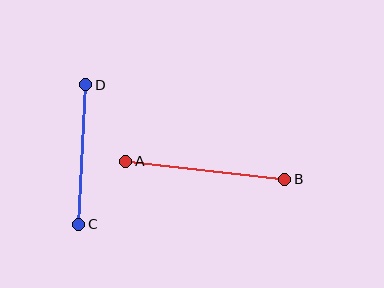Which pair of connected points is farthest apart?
Points A and B are farthest apart.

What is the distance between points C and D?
The distance is approximately 140 pixels.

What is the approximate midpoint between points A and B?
The midpoint is at approximately (205, 170) pixels.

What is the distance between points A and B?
The distance is approximately 160 pixels.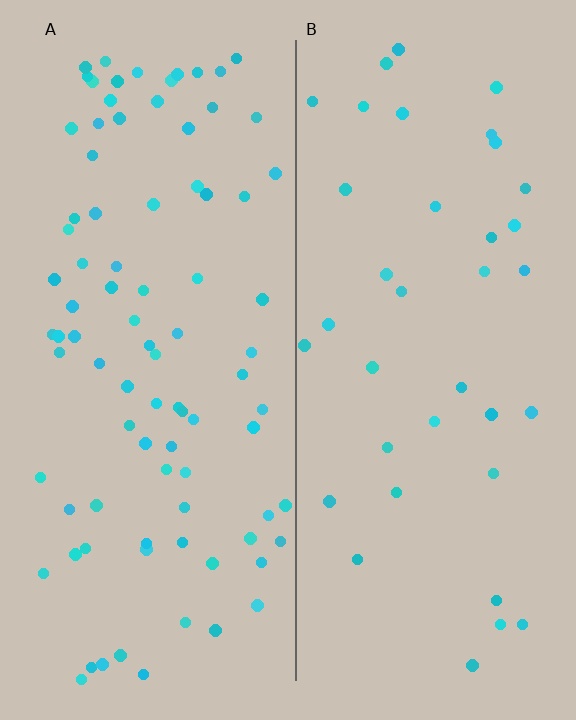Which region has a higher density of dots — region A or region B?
A (the left).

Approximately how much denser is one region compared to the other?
Approximately 2.4× — region A over region B.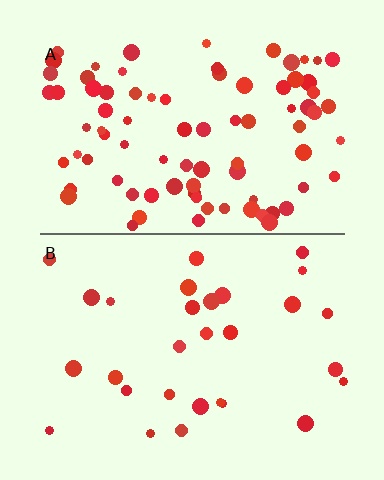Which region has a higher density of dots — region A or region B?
A (the top).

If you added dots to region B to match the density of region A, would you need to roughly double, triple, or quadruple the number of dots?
Approximately triple.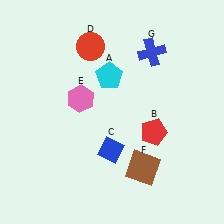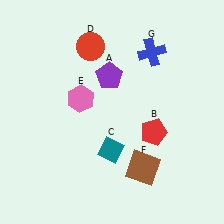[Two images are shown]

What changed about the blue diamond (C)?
In Image 1, C is blue. In Image 2, it changed to teal.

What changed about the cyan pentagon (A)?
In Image 1, A is cyan. In Image 2, it changed to purple.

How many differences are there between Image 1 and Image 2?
There are 2 differences between the two images.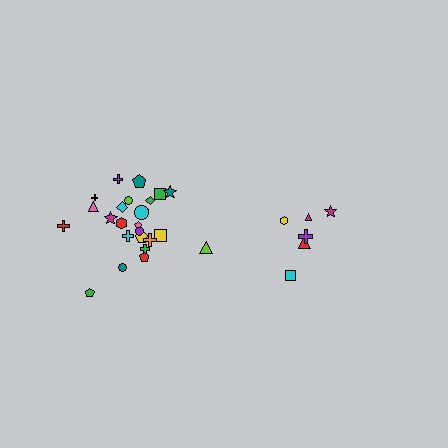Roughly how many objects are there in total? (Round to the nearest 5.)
Roughly 30 objects in total.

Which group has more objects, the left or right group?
The left group.